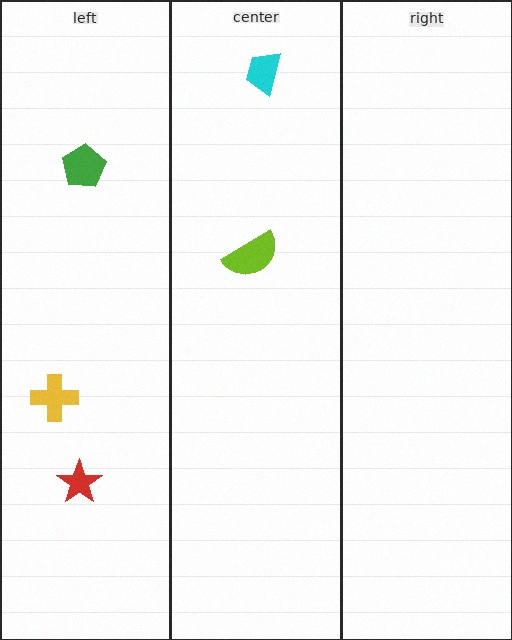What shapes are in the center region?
The lime semicircle, the cyan trapezoid.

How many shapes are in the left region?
3.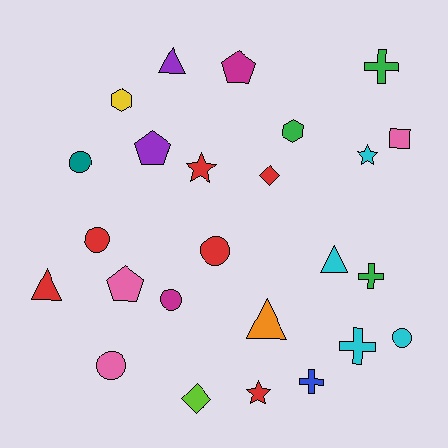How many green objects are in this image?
There are 3 green objects.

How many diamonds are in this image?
There are 2 diamonds.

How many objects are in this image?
There are 25 objects.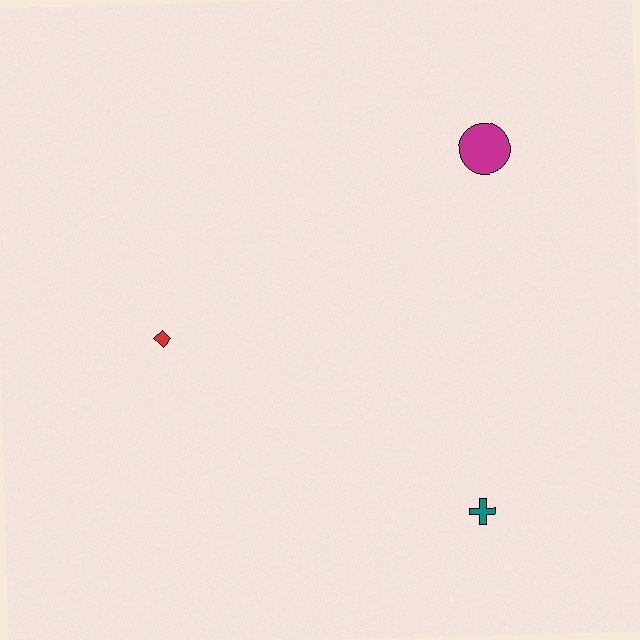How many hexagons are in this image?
There are no hexagons.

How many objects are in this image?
There are 3 objects.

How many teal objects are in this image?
There is 1 teal object.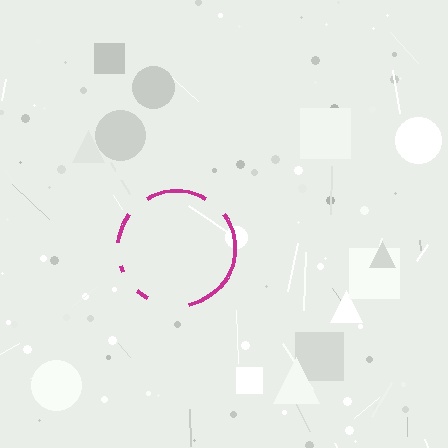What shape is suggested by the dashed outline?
The dashed outline suggests a circle.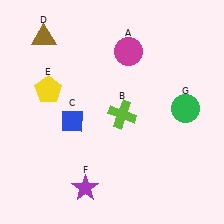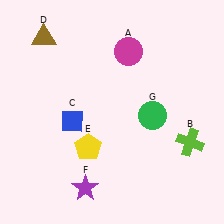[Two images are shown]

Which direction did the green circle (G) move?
The green circle (G) moved left.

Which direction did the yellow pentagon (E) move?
The yellow pentagon (E) moved down.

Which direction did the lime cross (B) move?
The lime cross (B) moved right.